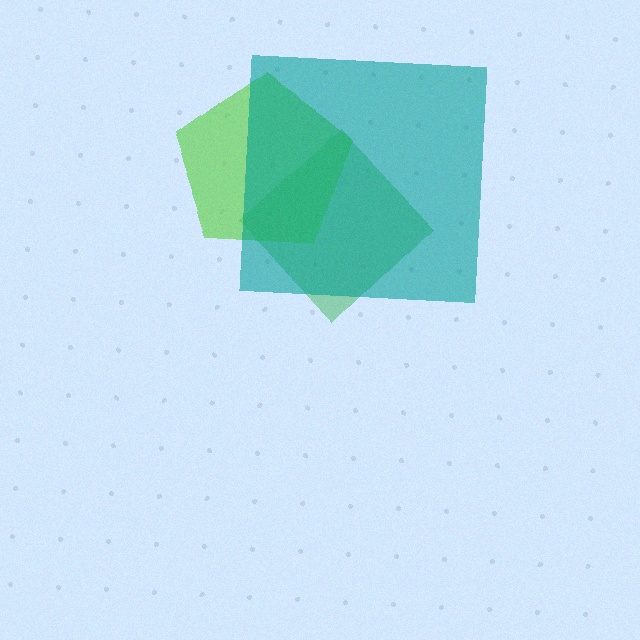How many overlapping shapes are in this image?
There are 3 overlapping shapes in the image.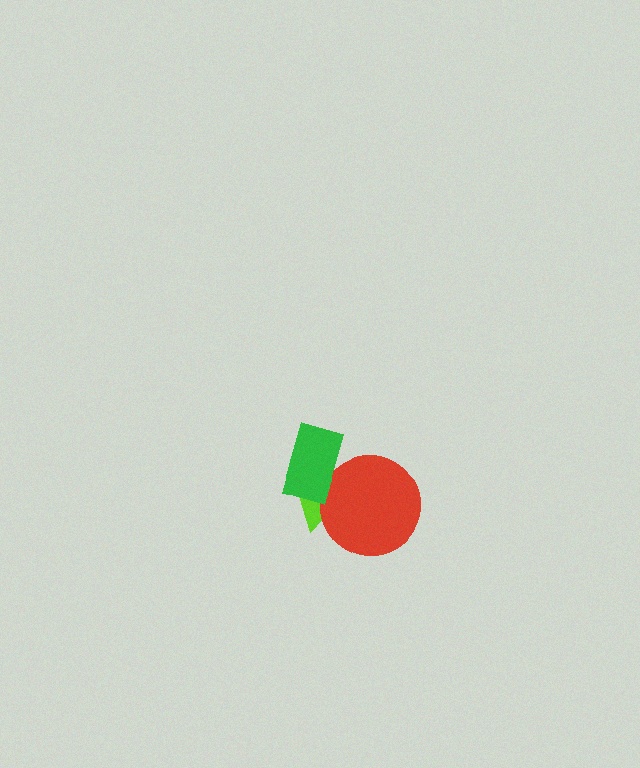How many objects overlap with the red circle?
2 objects overlap with the red circle.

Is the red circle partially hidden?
Yes, it is partially covered by another shape.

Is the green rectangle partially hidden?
No, no other shape covers it.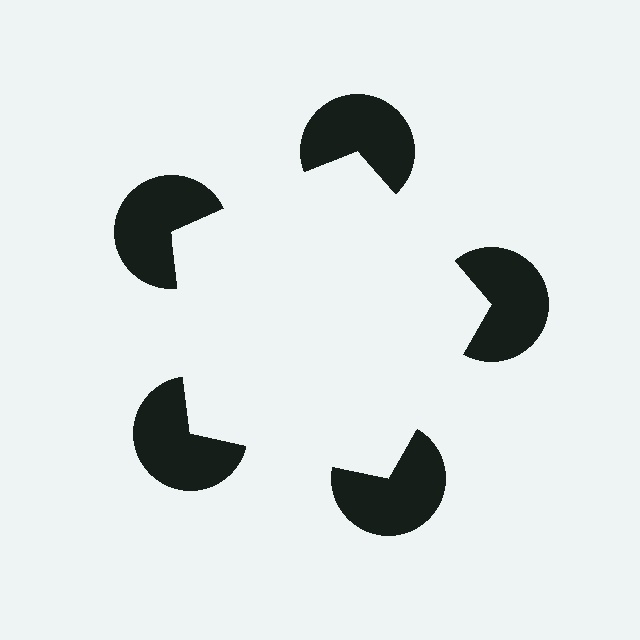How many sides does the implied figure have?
5 sides.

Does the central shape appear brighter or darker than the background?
It typically appears slightly brighter than the background, even though no actual brightness change is drawn.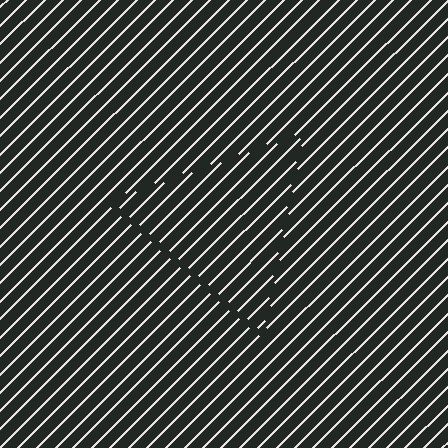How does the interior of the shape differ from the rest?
The interior of the shape contains the same grating, shifted by half a period — the contour is defined by the phase discontinuity where line-ends from the inner and outer gratings abut.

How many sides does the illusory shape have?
3 sides — the line-ends trace a triangle.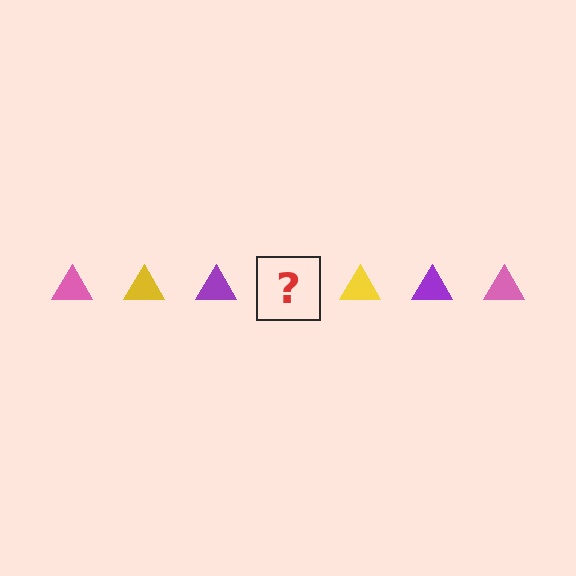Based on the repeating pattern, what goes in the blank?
The blank should be a pink triangle.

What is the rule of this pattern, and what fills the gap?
The rule is that the pattern cycles through pink, yellow, purple triangles. The gap should be filled with a pink triangle.